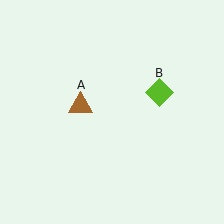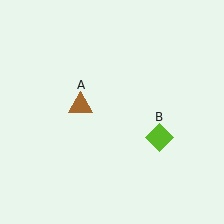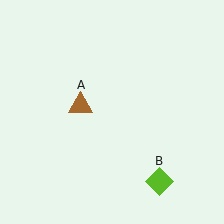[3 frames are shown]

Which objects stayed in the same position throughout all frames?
Brown triangle (object A) remained stationary.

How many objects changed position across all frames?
1 object changed position: lime diamond (object B).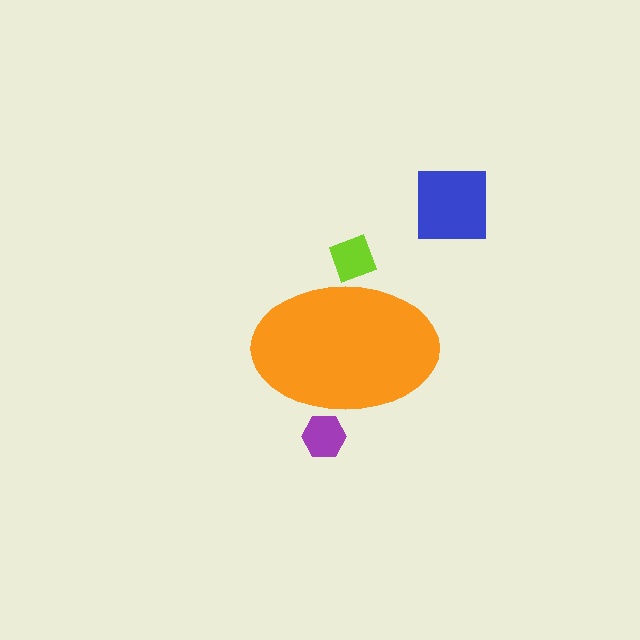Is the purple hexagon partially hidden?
Yes, the purple hexagon is partially hidden behind the orange ellipse.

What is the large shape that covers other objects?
An orange ellipse.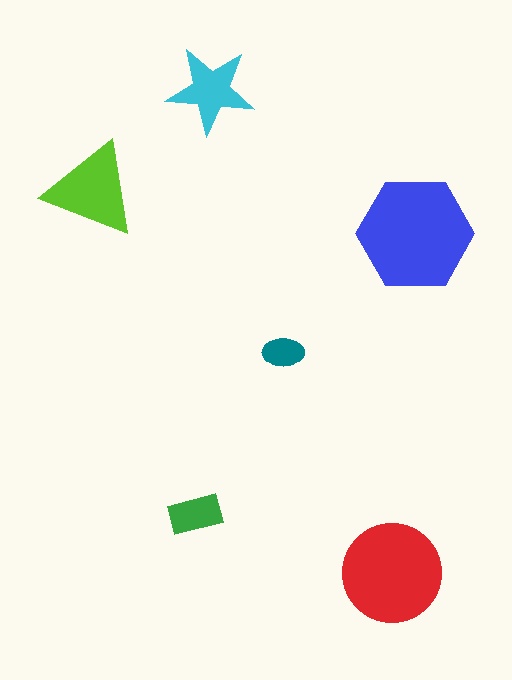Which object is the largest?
The blue hexagon.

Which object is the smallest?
The teal ellipse.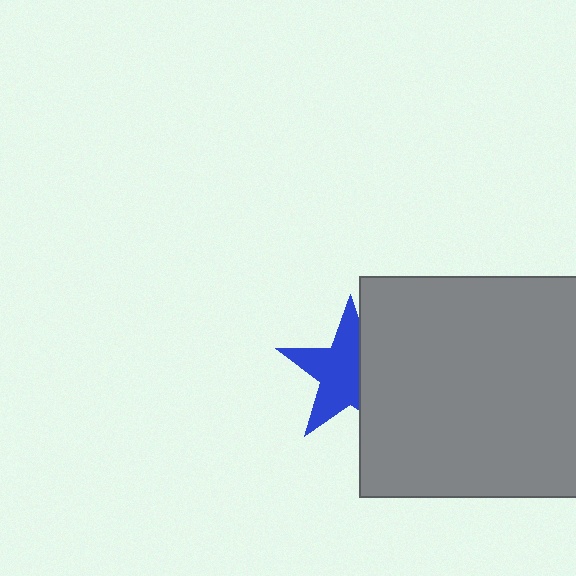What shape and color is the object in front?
The object in front is a gray rectangle.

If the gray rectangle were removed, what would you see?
You would see the complete blue star.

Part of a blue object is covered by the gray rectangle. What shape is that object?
It is a star.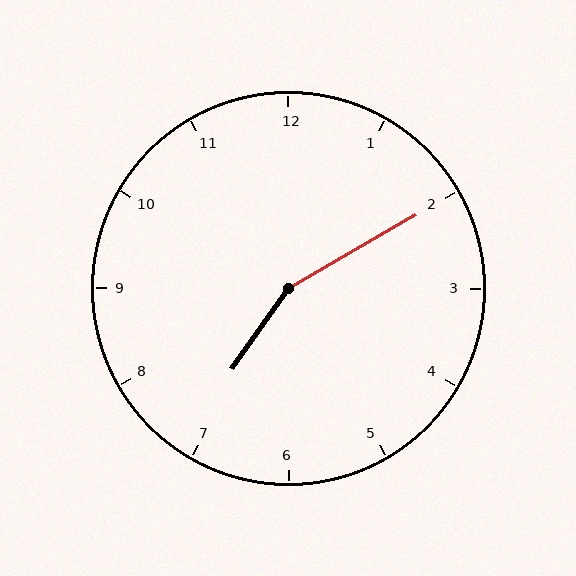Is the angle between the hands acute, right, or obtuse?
It is obtuse.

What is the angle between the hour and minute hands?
Approximately 155 degrees.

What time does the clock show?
7:10.